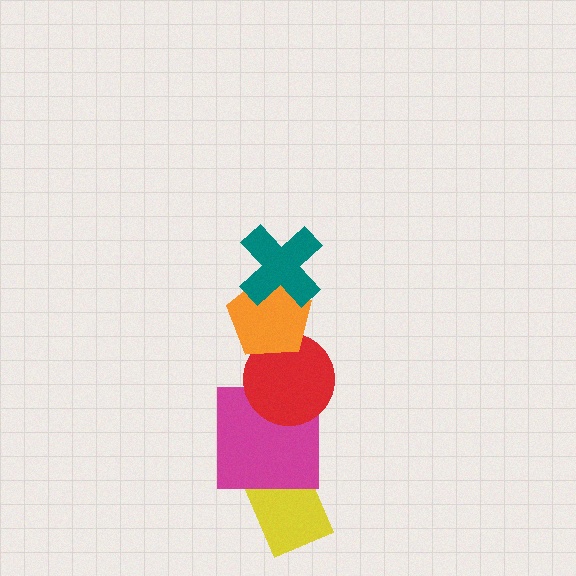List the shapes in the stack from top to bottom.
From top to bottom: the teal cross, the orange pentagon, the red circle, the magenta square, the yellow rectangle.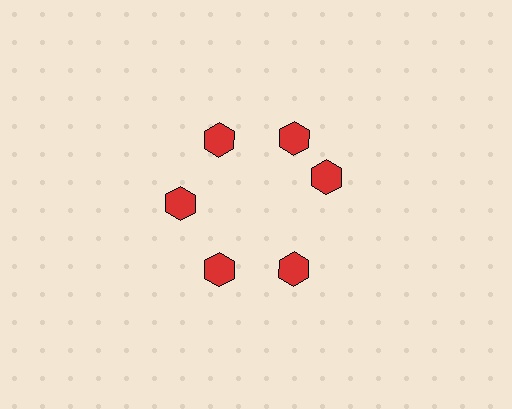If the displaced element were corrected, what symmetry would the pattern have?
It would have 6-fold rotational symmetry — the pattern would map onto itself every 60 degrees.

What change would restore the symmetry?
The symmetry would be restored by rotating it back into even spacing with its neighbors so that all 6 hexagons sit at equal angles and equal distance from the center.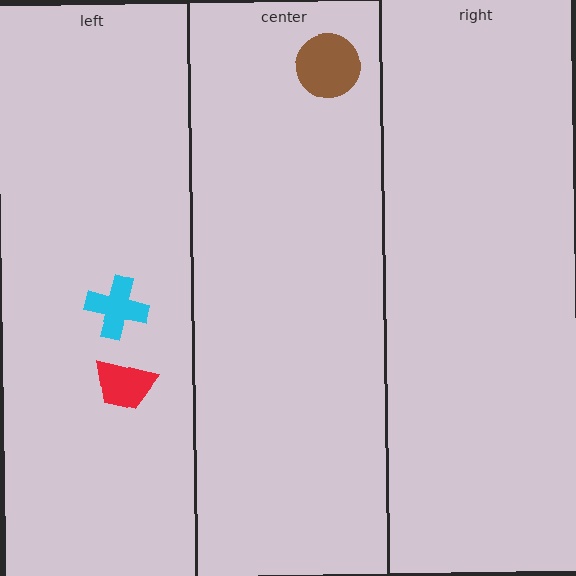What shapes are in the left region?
The red trapezoid, the cyan cross.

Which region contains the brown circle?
The center region.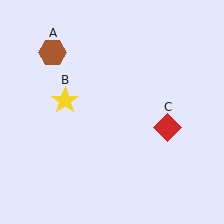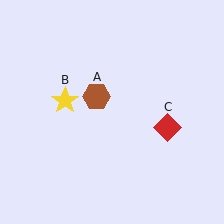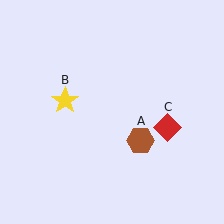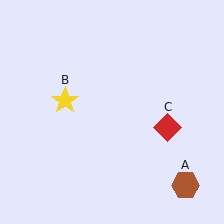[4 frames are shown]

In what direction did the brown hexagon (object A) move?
The brown hexagon (object A) moved down and to the right.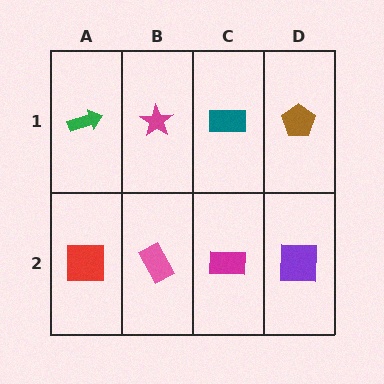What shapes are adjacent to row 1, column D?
A purple square (row 2, column D), a teal rectangle (row 1, column C).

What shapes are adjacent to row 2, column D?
A brown pentagon (row 1, column D), a magenta rectangle (row 2, column C).